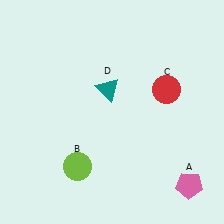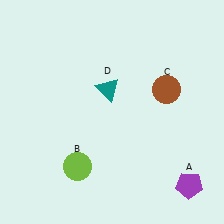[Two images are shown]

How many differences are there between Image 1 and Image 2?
There are 2 differences between the two images.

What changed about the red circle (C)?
In Image 1, C is red. In Image 2, it changed to brown.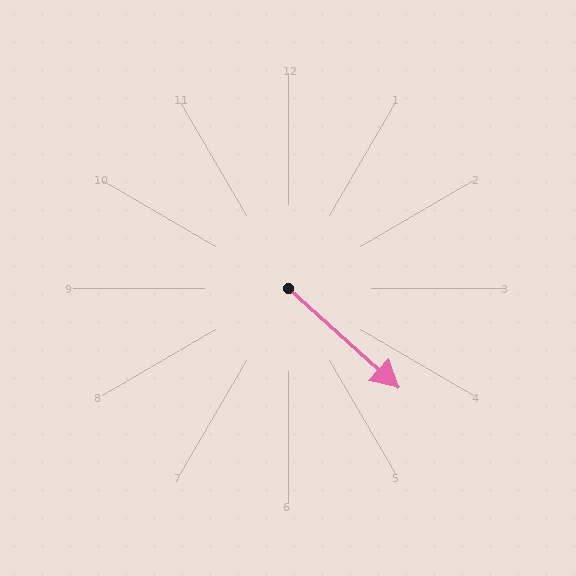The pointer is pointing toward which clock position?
Roughly 4 o'clock.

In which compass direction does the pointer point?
Southeast.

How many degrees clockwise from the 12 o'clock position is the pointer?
Approximately 132 degrees.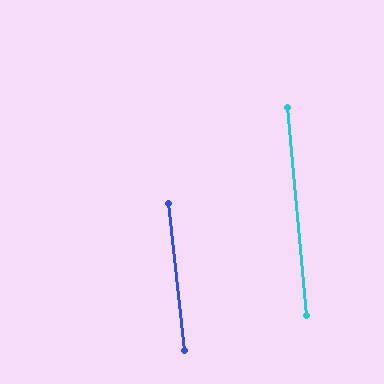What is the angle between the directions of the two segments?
Approximately 1 degree.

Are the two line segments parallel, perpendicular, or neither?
Parallel — their directions differ by only 0.7°.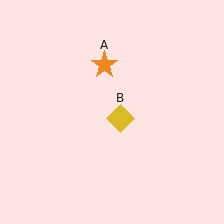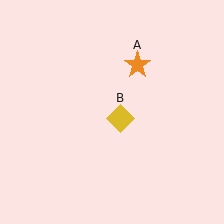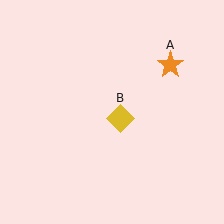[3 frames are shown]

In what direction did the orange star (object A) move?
The orange star (object A) moved right.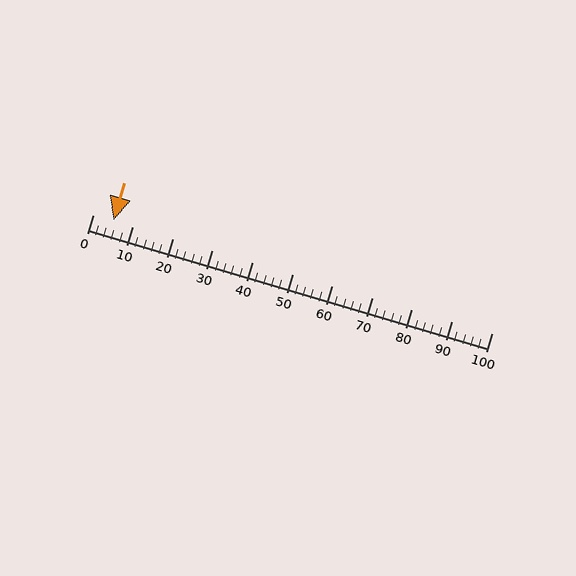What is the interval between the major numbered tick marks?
The major tick marks are spaced 10 units apart.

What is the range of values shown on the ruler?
The ruler shows values from 0 to 100.